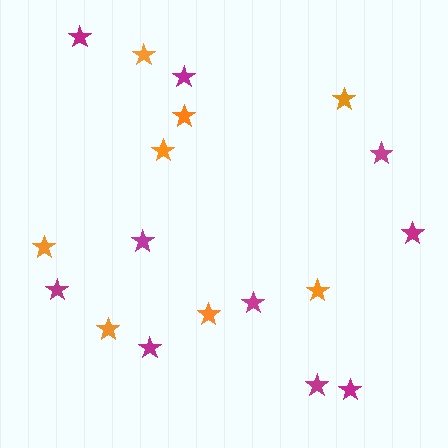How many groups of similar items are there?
There are 2 groups: one group of orange stars (8) and one group of magenta stars (10).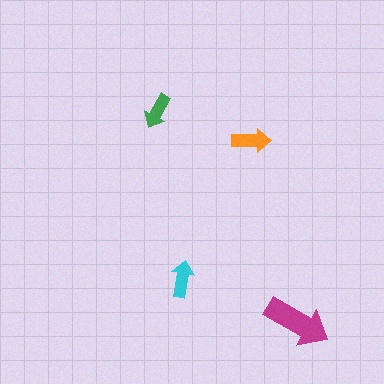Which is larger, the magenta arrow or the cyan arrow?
The magenta one.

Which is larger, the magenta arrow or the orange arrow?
The magenta one.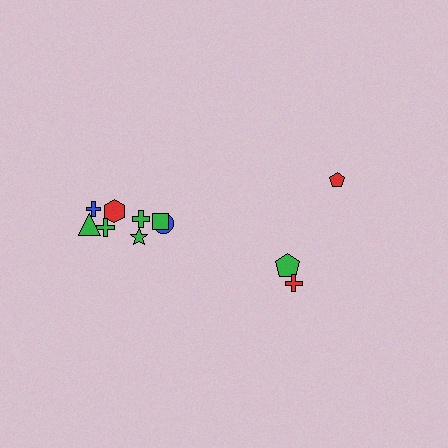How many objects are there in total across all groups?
There are 11 objects.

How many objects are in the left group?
There are 8 objects.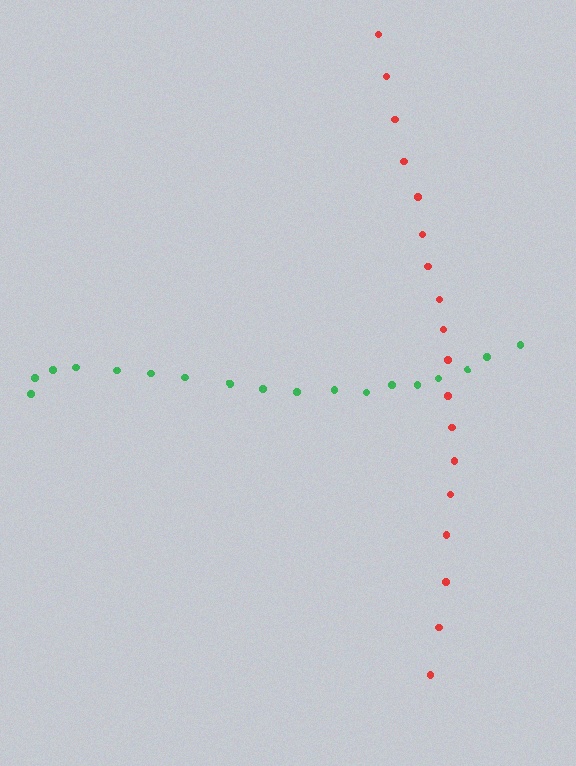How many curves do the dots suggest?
There are 2 distinct paths.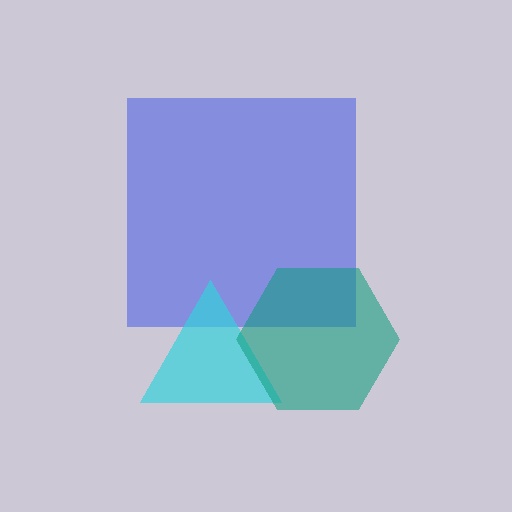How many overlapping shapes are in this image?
There are 3 overlapping shapes in the image.